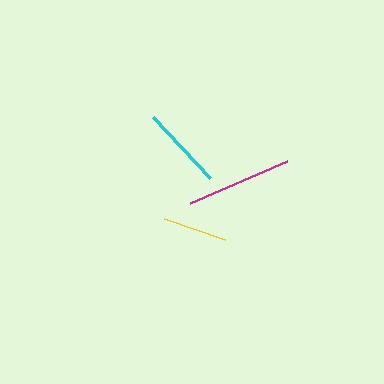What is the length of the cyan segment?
The cyan segment is approximately 83 pixels long.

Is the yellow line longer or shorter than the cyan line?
The cyan line is longer than the yellow line.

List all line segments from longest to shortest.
From longest to shortest: magenta, cyan, yellow.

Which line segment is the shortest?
The yellow line is the shortest at approximately 65 pixels.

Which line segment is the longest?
The magenta line is the longest at approximately 106 pixels.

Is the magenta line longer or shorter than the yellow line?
The magenta line is longer than the yellow line.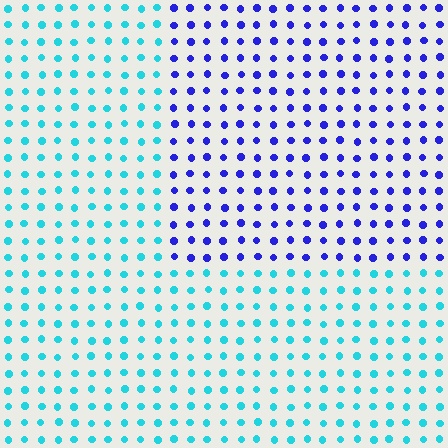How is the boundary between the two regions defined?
The boundary is defined purely by a slight shift in hue (about 58 degrees). Spacing, size, and orientation are identical on both sides.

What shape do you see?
I see a rectangle.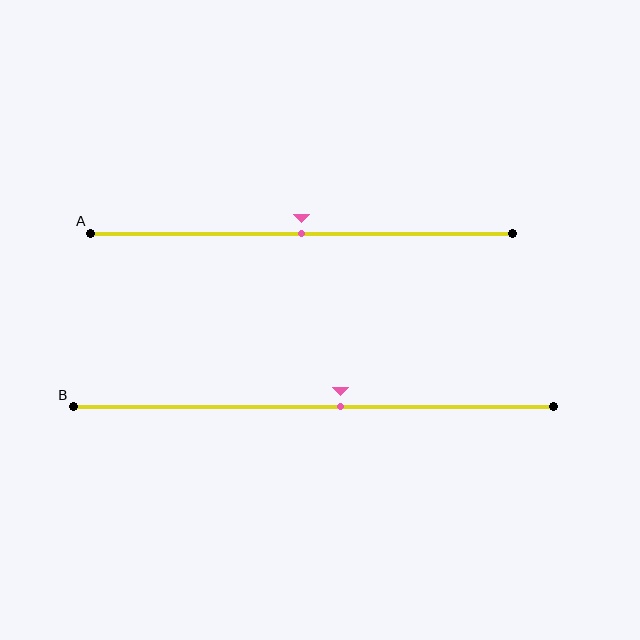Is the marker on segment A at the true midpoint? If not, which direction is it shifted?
Yes, the marker on segment A is at the true midpoint.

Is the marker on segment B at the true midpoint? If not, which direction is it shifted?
No, the marker on segment B is shifted to the right by about 6% of the segment length.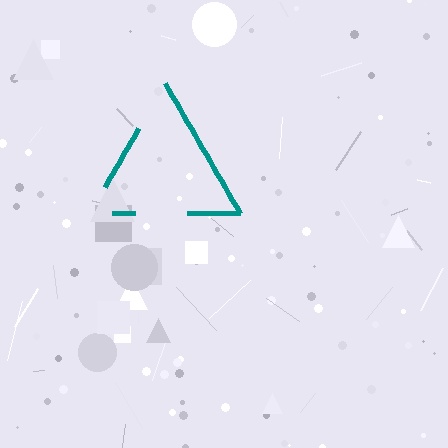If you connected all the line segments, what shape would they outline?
They would outline a triangle.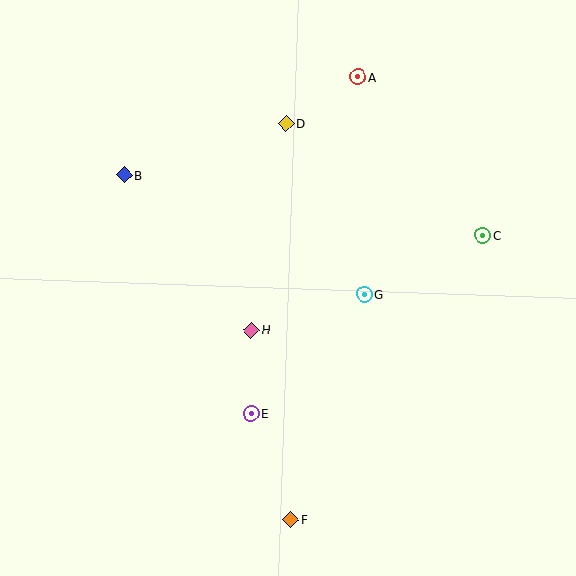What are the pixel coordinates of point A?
Point A is at (358, 77).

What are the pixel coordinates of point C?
Point C is at (483, 235).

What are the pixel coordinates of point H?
Point H is at (251, 330).